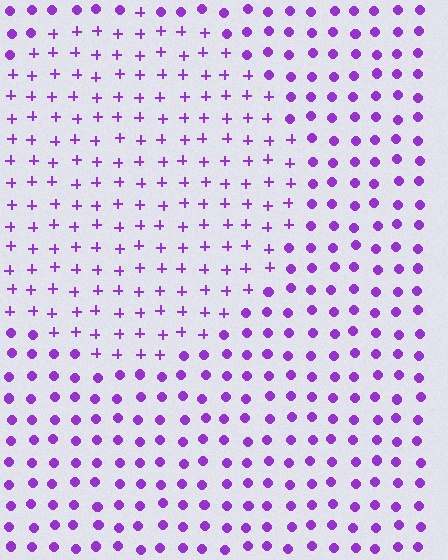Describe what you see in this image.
The image is filled with small purple elements arranged in a uniform grid. A circle-shaped region contains plus signs, while the surrounding area contains circles. The boundary is defined purely by the change in element shape.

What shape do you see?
I see a circle.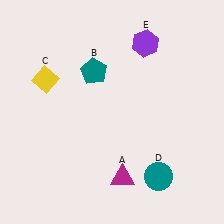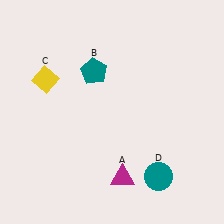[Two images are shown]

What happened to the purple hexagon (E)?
The purple hexagon (E) was removed in Image 2. It was in the top-right area of Image 1.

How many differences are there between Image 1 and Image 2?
There is 1 difference between the two images.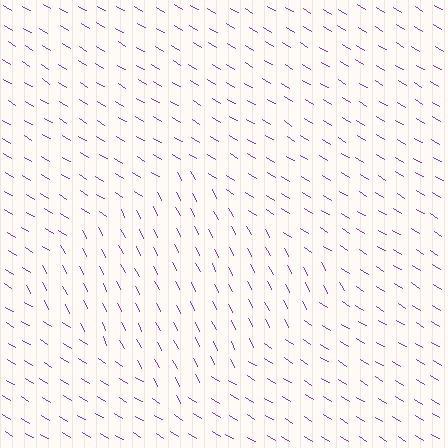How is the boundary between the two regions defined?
The boundary is defined purely by a change in line orientation (approximately 31 degrees difference). All lines are the same color and thickness.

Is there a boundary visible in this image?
Yes, there is a texture boundary formed by a change in line orientation.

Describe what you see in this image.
The image is filled with small purple line segments. A diamond region in the image has lines oriented differently from the surrounding lines, creating a visible texture boundary.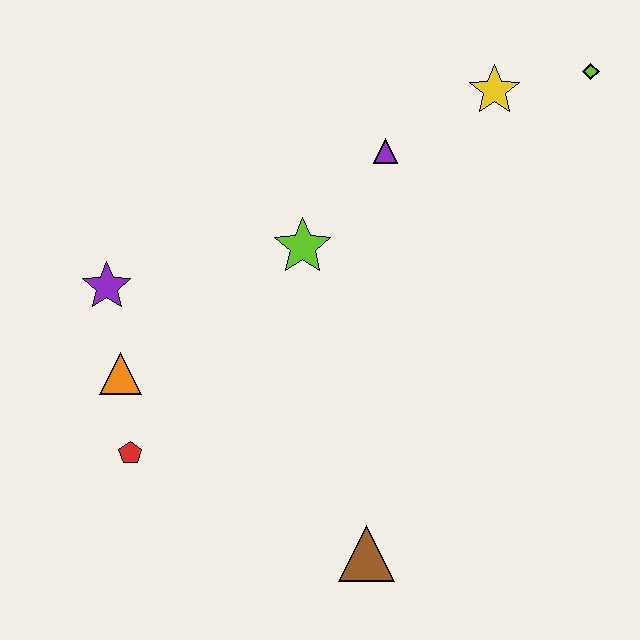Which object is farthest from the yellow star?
The red pentagon is farthest from the yellow star.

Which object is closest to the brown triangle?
The red pentagon is closest to the brown triangle.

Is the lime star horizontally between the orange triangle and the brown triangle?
Yes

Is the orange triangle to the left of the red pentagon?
Yes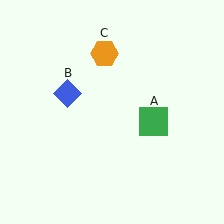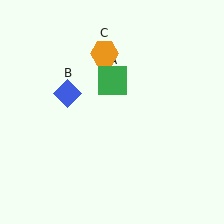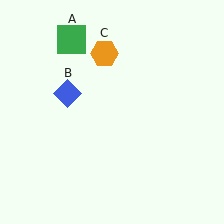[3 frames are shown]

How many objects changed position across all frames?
1 object changed position: green square (object A).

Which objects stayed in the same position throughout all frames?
Blue diamond (object B) and orange hexagon (object C) remained stationary.